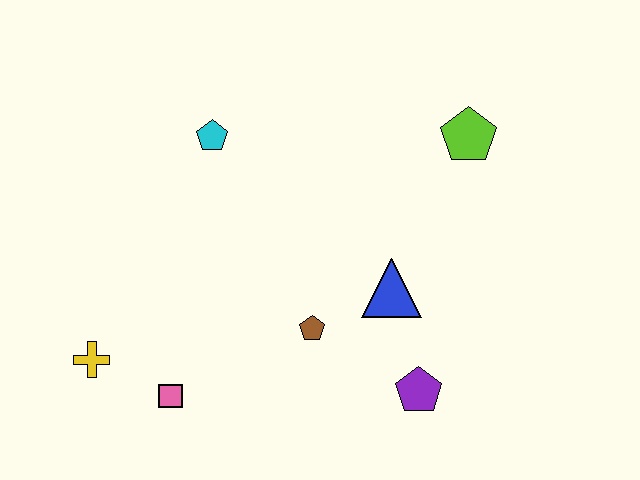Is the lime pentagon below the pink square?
No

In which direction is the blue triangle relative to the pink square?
The blue triangle is to the right of the pink square.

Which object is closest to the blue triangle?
The brown pentagon is closest to the blue triangle.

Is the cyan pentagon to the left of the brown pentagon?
Yes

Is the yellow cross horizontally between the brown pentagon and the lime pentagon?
No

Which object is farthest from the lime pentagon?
The yellow cross is farthest from the lime pentagon.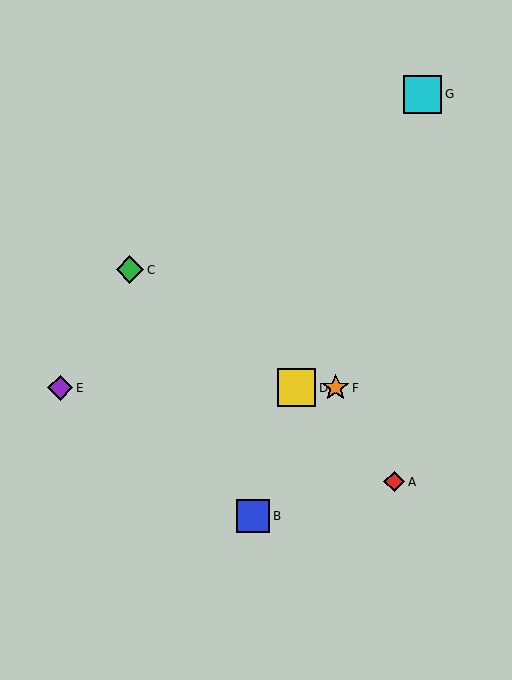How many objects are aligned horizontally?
3 objects (D, E, F) are aligned horizontally.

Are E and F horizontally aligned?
Yes, both are at y≈388.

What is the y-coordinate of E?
Object E is at y≈388.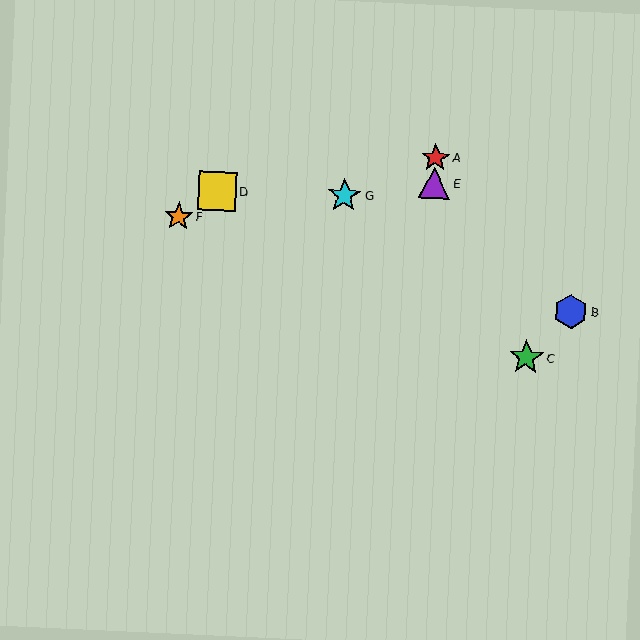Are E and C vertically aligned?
No, E is at x≈434 and C is at x≈526.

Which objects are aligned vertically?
Objects A, E are aligned vertically.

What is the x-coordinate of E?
Object E is at x≈434.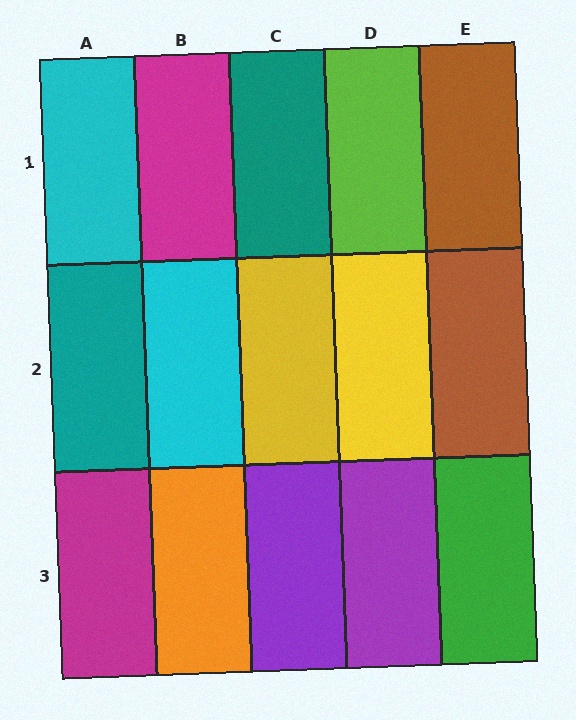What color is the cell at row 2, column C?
Yellow.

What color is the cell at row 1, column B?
Magenta.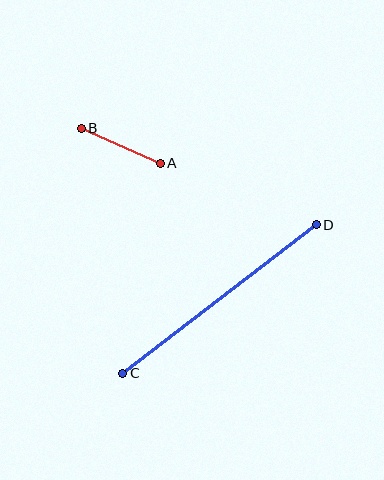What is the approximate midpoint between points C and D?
The midpoint is at approximately (220, 299) pixels.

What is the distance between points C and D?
The distance is approximately 244 pixels.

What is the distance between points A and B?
The distance is approximately 87 pixels.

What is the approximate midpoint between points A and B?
The midpoint is at approximately (121, 146) pixels.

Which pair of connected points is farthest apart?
Points C and D are farthest apart.